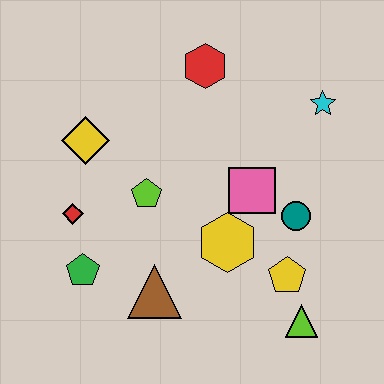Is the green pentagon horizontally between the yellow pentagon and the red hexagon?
No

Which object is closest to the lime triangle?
The yellow pentagon is closest to the lime triangle.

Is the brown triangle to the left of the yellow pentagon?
Yes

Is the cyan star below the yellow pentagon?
No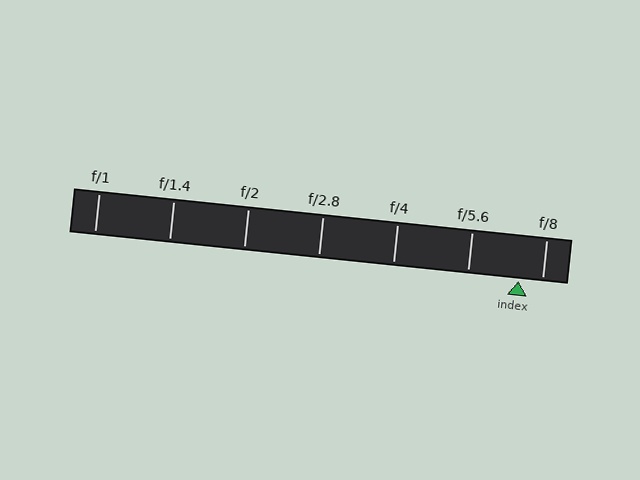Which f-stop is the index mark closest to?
The index mark is closest to f/8.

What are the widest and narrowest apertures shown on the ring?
The widest aperture shown is f/1 and the narrowest is f/8.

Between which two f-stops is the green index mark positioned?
The index mark is between f/5.6 and f/8.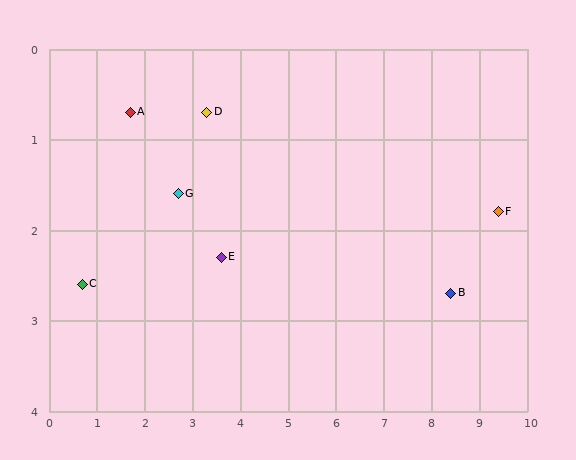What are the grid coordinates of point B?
Point B is at approximately (8.4, 2.7).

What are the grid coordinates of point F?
Point F is at approximately (9.4, 1.8).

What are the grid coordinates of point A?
Point A is at approximately (1.7, 0.7).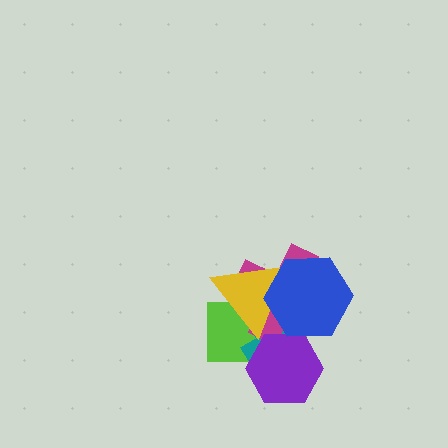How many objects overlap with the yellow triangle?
4 objects overlap with the yellow triangle.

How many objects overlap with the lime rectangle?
5 objects overlap with the lime rectangle.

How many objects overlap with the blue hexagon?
5 objects overlap with the blue hexagon.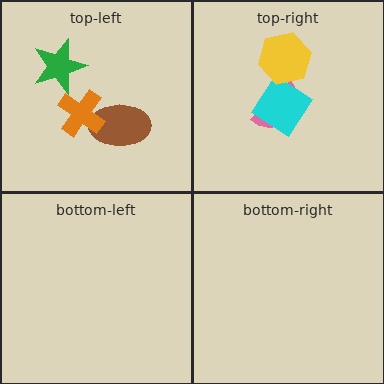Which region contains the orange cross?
The top-left region.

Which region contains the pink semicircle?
The top-right region.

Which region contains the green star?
The top-left region.